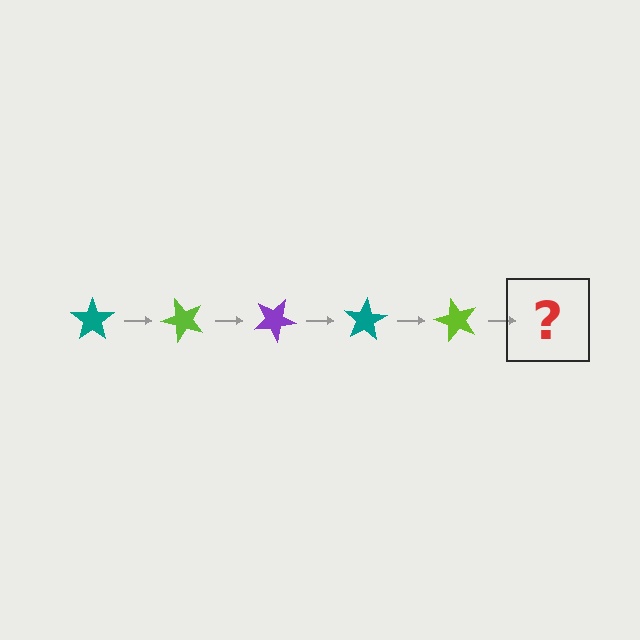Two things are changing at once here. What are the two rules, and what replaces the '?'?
The two rules are that it rotates 50 degrees each step and the color cycles through teal, lime, and purple. The '?' should be a purple star, rotated 250 degrees from the start.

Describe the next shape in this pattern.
It should be a purple star, rotated 250 degrees from the start.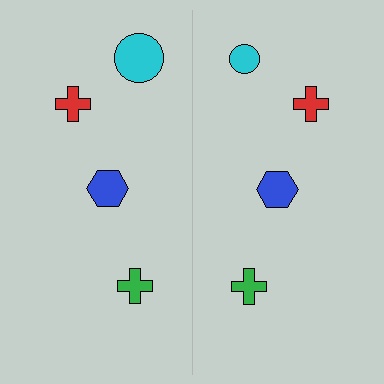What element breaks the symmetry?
The cyan circle on the right side has a different size than its mirror counterpart.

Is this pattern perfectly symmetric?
No, the pattern is not perfectly symmetric. The cyan circle on the right side has a different size than its mirror counterpart.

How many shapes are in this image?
There are 8 shapes in this image.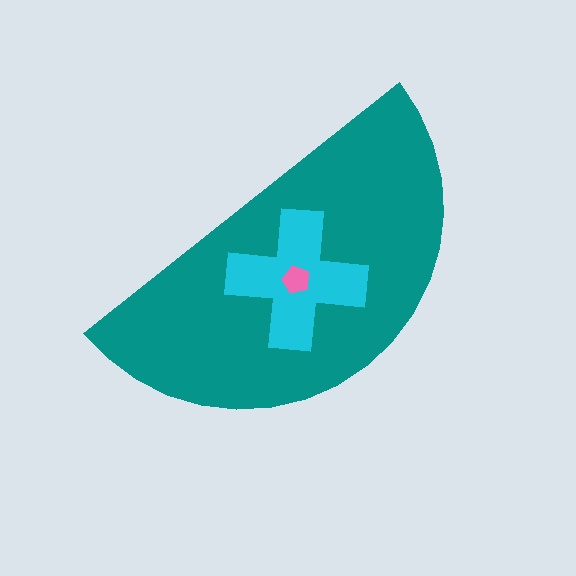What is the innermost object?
The pink pentagon.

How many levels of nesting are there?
3.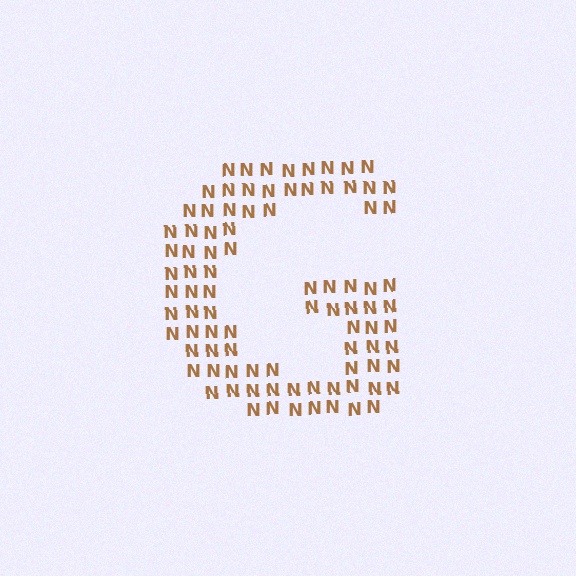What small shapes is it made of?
It is made of small letter N's.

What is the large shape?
The large shape is the letter G.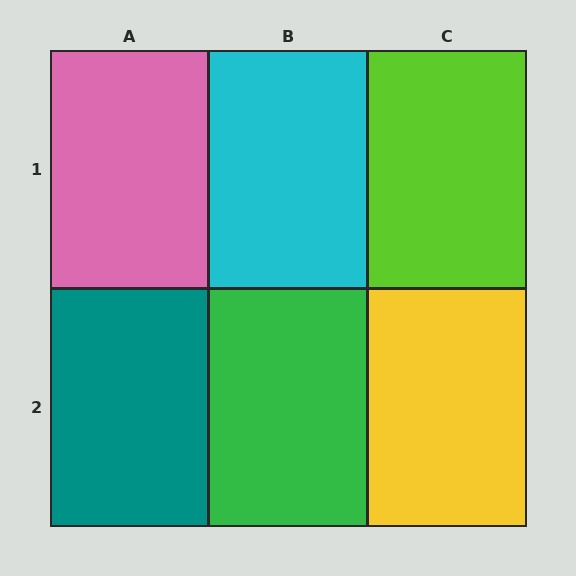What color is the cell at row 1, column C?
Lime.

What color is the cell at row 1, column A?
Pink.